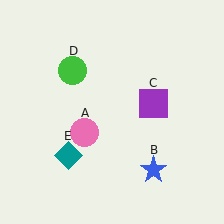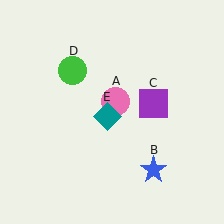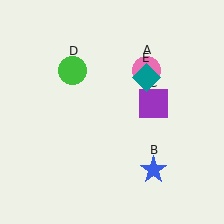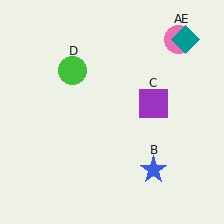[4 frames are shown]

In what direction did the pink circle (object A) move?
The pink circle (object A) moved up and to the right.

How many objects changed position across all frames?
2 objects changed position: pink circle (object A), teal diamond (object E).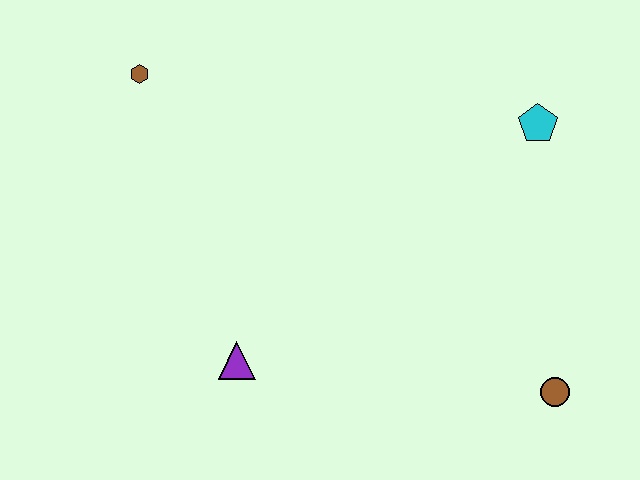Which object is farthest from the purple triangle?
The cyan pentagon is farthest from the purple triangle.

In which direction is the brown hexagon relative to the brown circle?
The brown hexagon is to the left of the brown circle.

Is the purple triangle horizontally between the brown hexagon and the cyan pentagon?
Yes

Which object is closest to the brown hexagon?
The purple triangle is closest to the brown hexagon.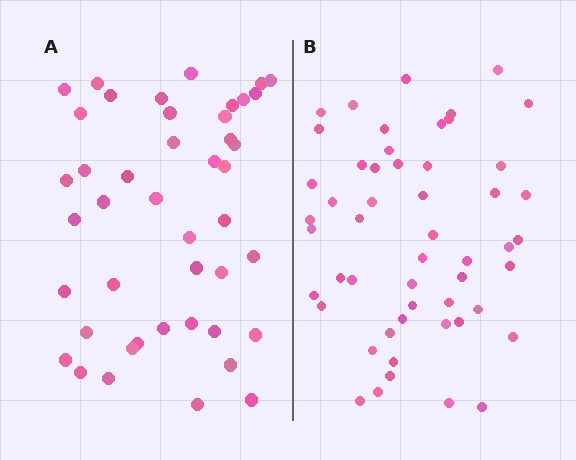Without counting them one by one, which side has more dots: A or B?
Region B (the right region) has more dots.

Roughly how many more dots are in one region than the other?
Region B has roughly 8 or so more dots than region A.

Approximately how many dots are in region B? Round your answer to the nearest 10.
About 50 dots. (The exact count is 52, which rounds to 50.)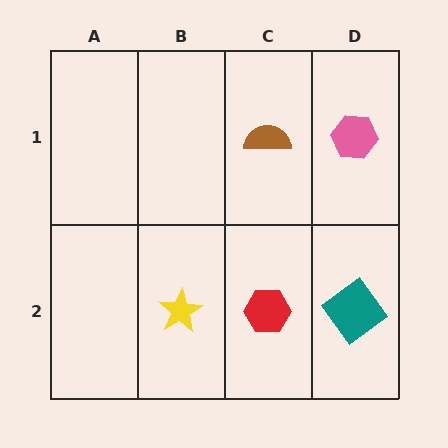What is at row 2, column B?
A yellow star.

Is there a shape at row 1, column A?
No, that cell is empty.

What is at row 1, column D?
A pink hexagon.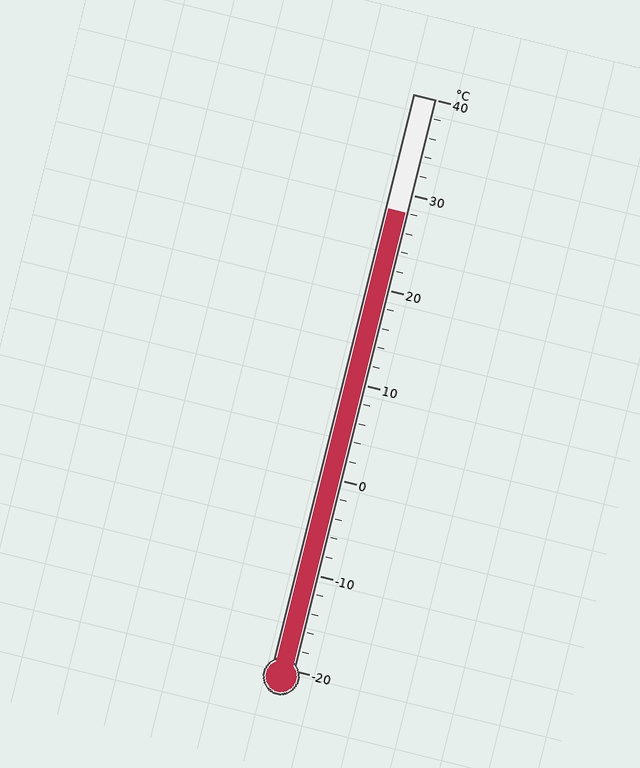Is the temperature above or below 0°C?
The temperature is above 0°C.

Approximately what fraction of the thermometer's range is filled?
The thermometer is filled to approximately 80% of its range.